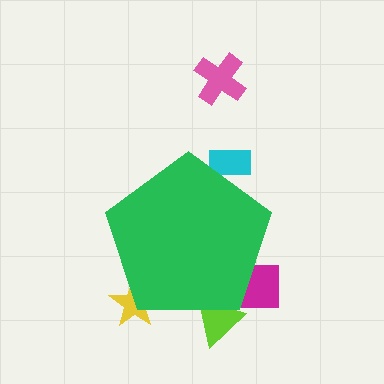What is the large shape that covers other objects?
A green pentagon.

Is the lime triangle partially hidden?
Yes, the lime triangle is partially hidden behind the green pentagon.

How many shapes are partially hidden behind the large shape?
4 shapes are partially hidden.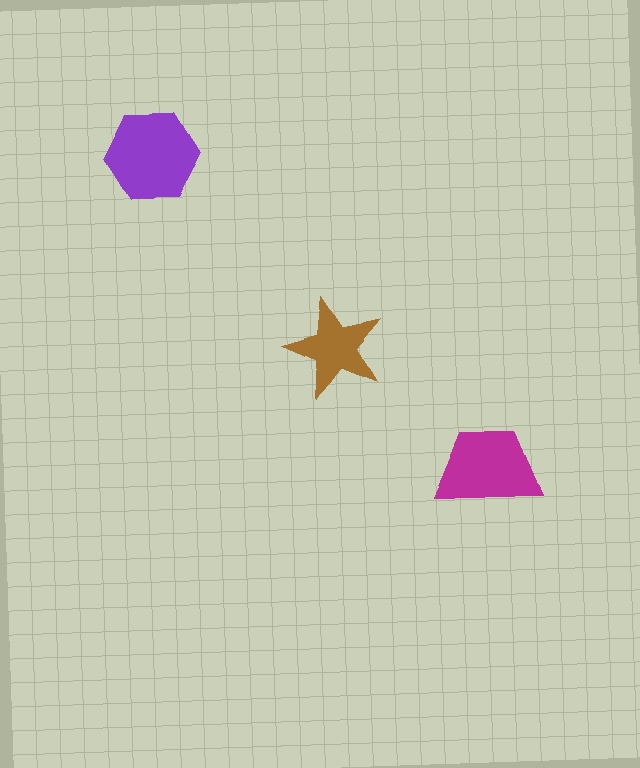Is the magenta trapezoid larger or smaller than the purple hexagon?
Smaller.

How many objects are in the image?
There are 3 objects in the image.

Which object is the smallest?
The brown star.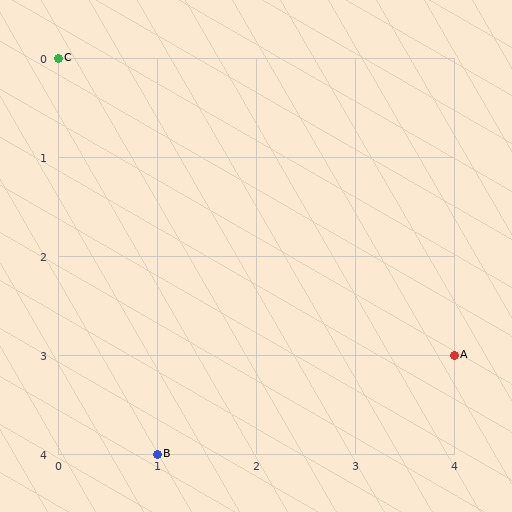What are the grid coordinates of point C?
Point C is at grid coordinates (0, 0).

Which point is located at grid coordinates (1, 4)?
Point B is at (1, 4).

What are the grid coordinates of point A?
Point A is at grid coordinates (4, 3).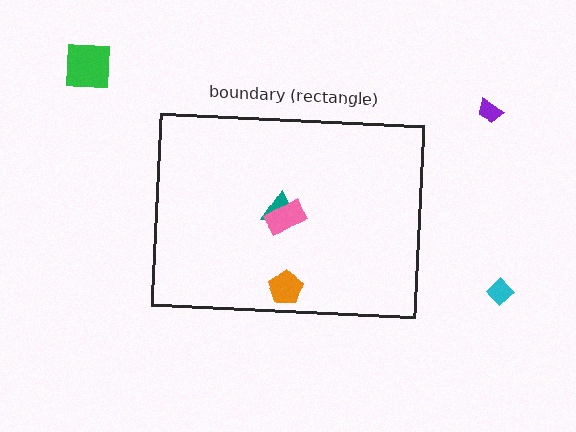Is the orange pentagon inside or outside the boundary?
Inside.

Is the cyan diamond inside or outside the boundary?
Outside.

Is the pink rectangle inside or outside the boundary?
Inside.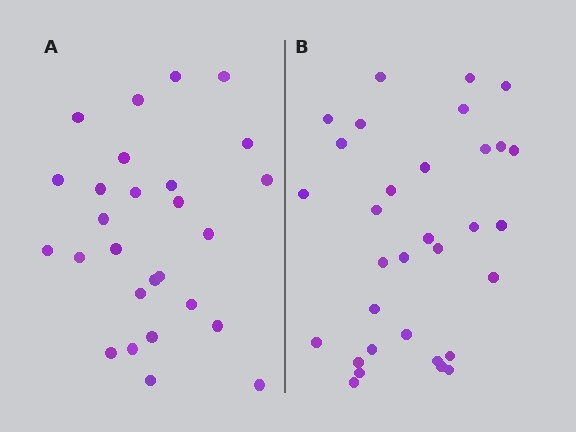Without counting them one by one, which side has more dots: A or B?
Region B (the right region) has more dots.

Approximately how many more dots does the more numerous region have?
Region B has about 5 more dots than region A.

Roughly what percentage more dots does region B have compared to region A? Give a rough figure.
About 20% more.